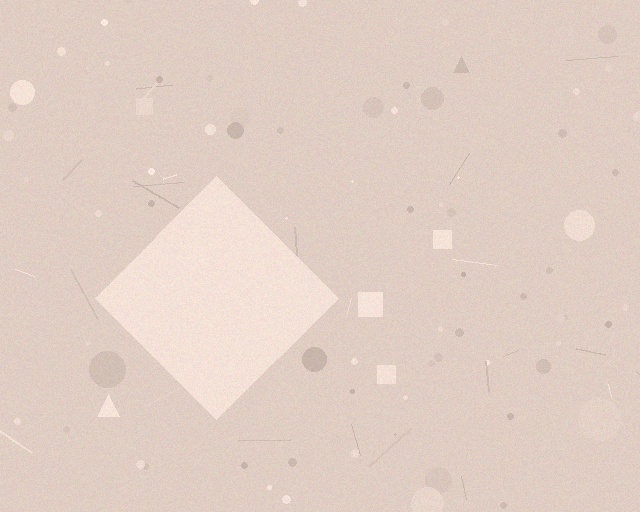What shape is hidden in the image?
A diamond is hidden in the image.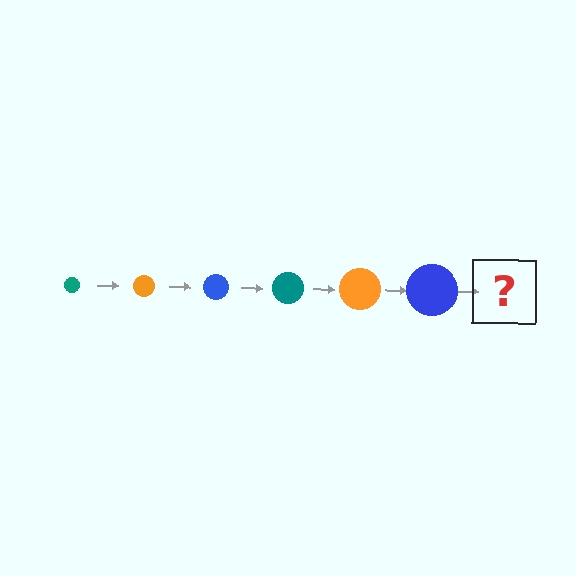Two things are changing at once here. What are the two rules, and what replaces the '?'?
The two rules are that the circle grows larger each step and the color cycles through teal, orange, and blue. The '?' should be a teal circle, larger than the previous one.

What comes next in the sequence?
The next element should be a teal circle, larger than the previous one.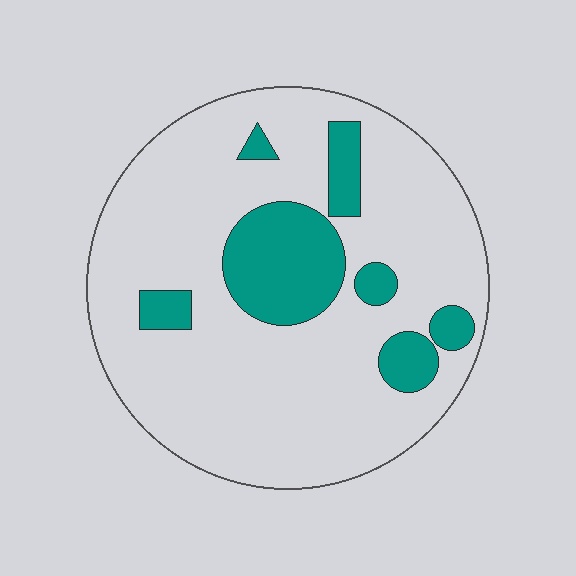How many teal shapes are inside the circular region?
7.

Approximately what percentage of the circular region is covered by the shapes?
Approximately 20%.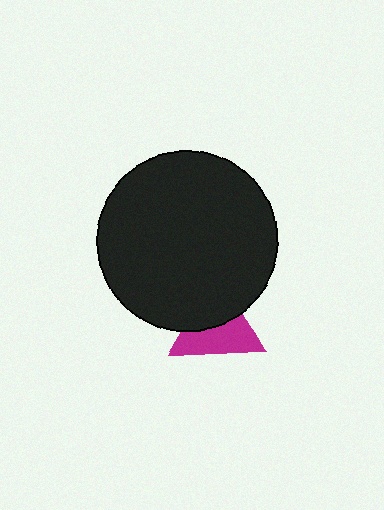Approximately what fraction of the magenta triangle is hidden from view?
Roughly 45% of the magenta triangle is hidden behind the black circle.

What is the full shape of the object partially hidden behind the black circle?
The partially hidden object is a magenta triangle.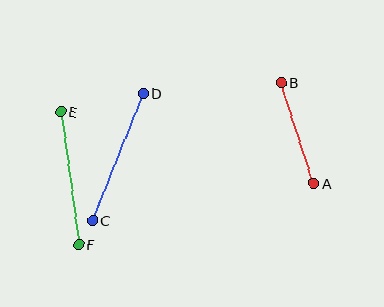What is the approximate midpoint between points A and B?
The midpoint is at approximately (297, 133) pixels.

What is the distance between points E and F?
The distance is approximately 134 pixels.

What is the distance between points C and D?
The distance is approximately 137 pixels.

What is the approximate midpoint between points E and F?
The midpoint is at approximately (70, 178) pixels.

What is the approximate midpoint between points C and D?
The midpoint is at approximately (118, 157) pixels.